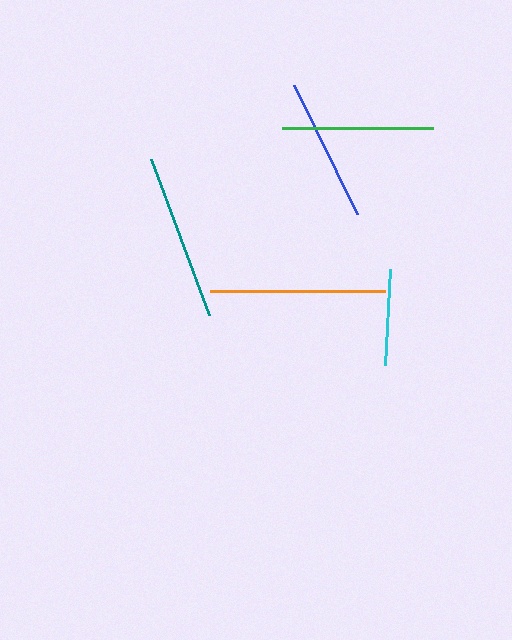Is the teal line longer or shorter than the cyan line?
The teal line is longer than the cyan line.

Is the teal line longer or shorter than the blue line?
The teal line is longer than the blue line.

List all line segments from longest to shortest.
From longest to shortest: orange, teal, green, blue, cyan.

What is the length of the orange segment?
The orange segment is approximately 175 pixels long.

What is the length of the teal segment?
The teal segment is approximately 167 pixels long.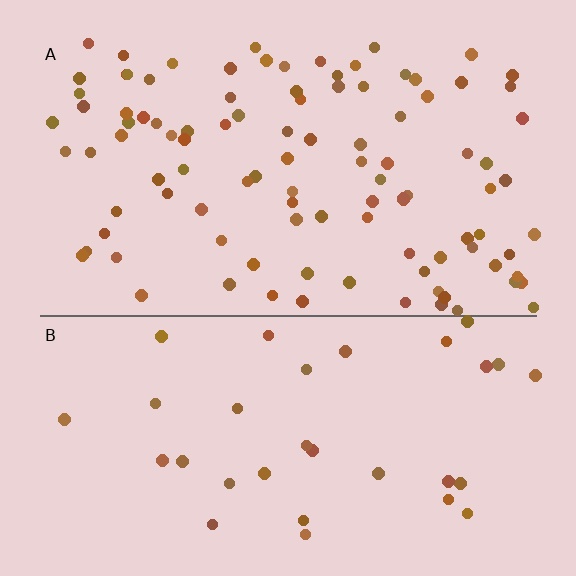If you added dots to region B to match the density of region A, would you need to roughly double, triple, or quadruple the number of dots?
Approximately triple.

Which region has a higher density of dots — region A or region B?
A (the top).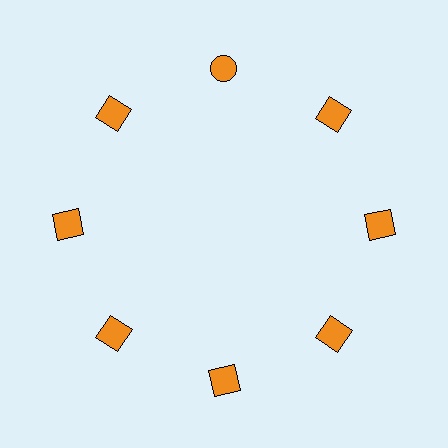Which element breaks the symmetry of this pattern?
The orange circle at roughly the 12 o'clock position breaks the symmetry. All other shapes are orange squares.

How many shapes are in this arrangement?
There are 8 shapes arranged in a ring pattern.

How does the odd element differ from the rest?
It has a different shape: circle instead of square.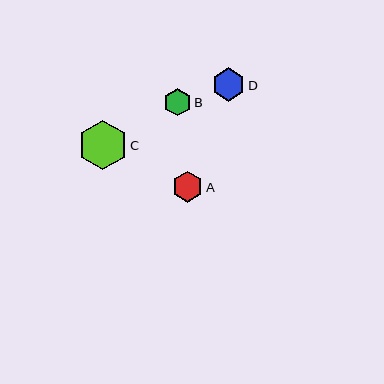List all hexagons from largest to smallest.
From largest to smallest: C, D, A, B.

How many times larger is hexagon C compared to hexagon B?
Hexagon C is approximately 1.8 times the size of hexagon B.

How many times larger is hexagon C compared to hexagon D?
Hexagon C is approximately 1.5 times the size of hexagon D.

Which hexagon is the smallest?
Hexagon B is the smallest with a size of approximately 28 pixels.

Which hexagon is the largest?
Hexagon C is the largest with a size of approximately 49 pixels.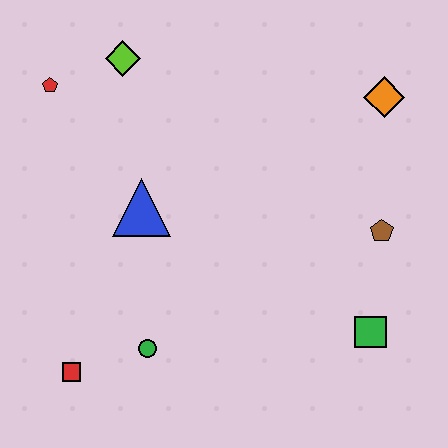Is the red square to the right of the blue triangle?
No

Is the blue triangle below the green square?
No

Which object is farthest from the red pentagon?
The green square is farthest from the red pentagon.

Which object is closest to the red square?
The green circle is closest to the red square.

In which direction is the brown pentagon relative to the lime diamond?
The brown pentagon is to the right of the lime diamond.